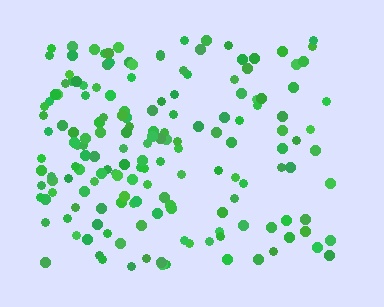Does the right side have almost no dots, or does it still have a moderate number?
Still a moderate number, just noticeably fewer than the left.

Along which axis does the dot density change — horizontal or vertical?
Horizontal.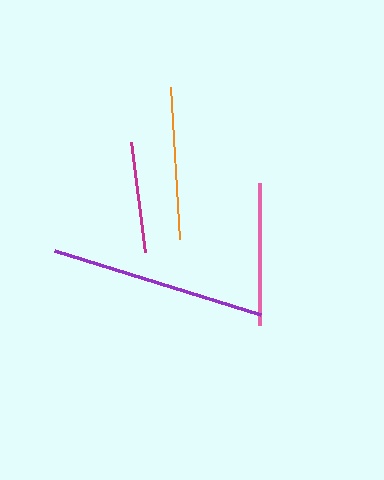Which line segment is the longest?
The purple line is the longest at approximately 215 pixels.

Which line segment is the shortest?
The magenta line is the shortest at approximately 111 pixels.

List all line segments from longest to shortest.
From longest to shortest: purple, orange, pink, magenta.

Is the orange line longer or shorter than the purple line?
The purple line is longer than the orange line.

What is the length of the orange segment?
The orange segment is approximately 152 pixels long.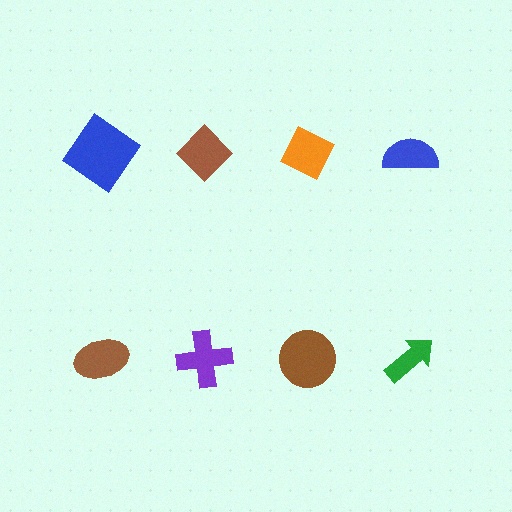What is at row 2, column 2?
A purple cross.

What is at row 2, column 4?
A green arrow.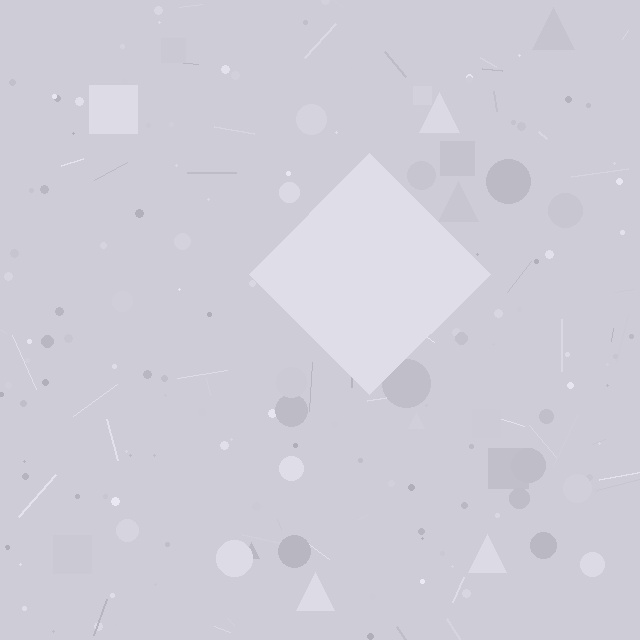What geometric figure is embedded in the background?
A diamond is embedded in the background.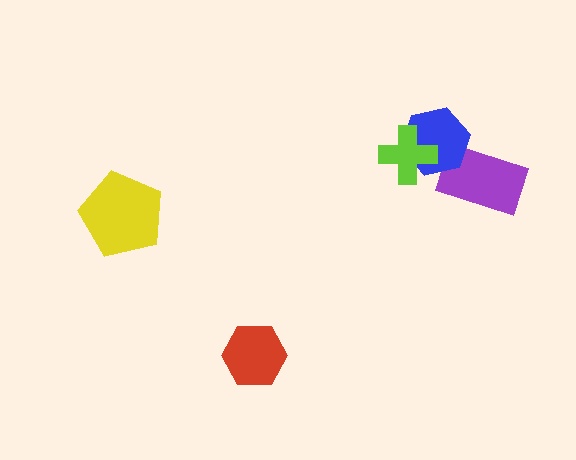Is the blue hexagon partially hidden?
Yes, it is partially covered by another shape.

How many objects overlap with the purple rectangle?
1 object overlaps with the purple rectangle.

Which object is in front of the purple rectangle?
The blue hexagon is in front of the purple rectangle.